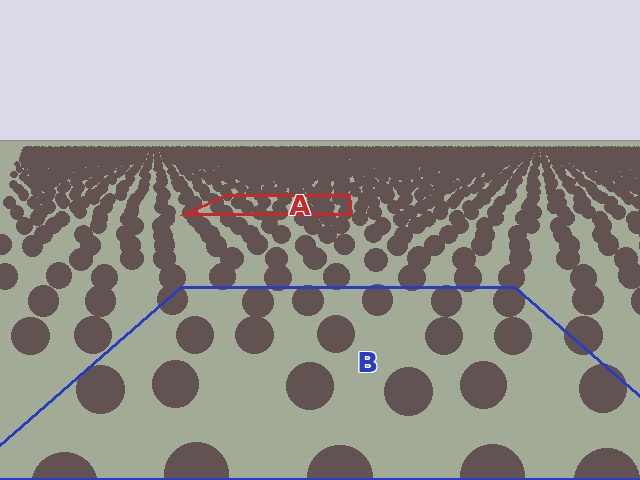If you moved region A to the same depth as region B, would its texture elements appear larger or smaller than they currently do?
They would appear larger. At a closer depth, the same texture elements are projected at a bigger on-screen size.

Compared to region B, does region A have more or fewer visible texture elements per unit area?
Region A has more texture elements per unit area — they are packed more densely because it is farther away.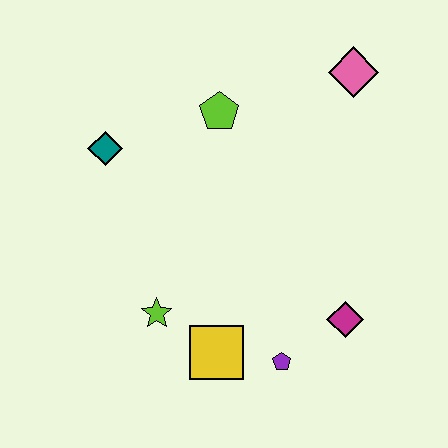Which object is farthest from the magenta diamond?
The teal diamond is farthest from the magenta diamond.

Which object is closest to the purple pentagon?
The yellow square is closest to the purple pentagon.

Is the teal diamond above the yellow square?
Yes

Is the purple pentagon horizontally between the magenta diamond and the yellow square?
Yes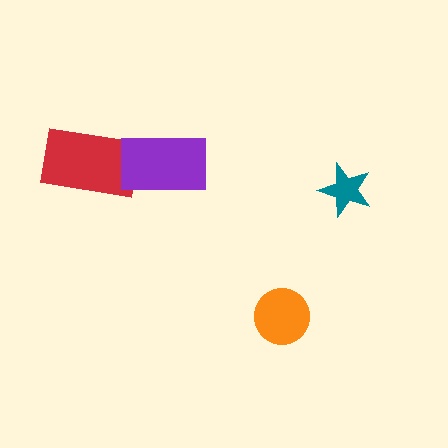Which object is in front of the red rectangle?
The purple rectangle is in front of the red rectangle.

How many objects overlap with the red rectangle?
1 object overlaps with the red rectangle.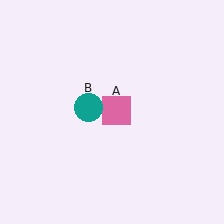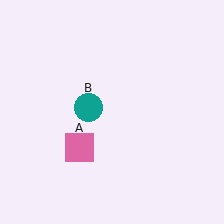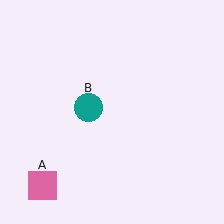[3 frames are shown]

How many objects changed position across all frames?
1 object changed position: pink square (object A).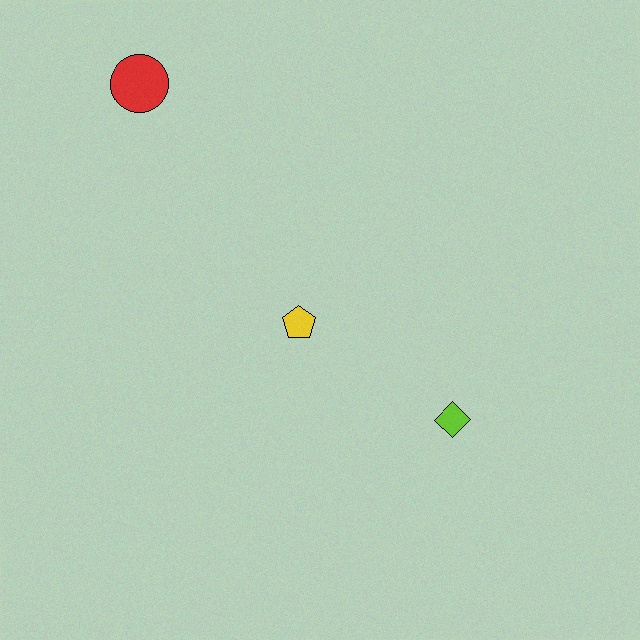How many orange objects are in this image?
There are no orange objects.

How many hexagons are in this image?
There are no hexagons.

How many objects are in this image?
There are 3 objects.